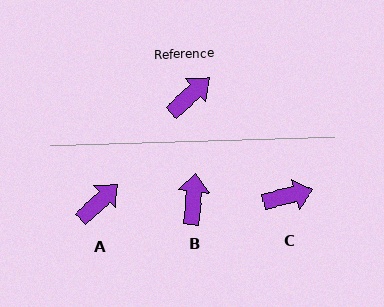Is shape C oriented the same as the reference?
No, it is off by about 29 degrees.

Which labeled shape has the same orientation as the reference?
A.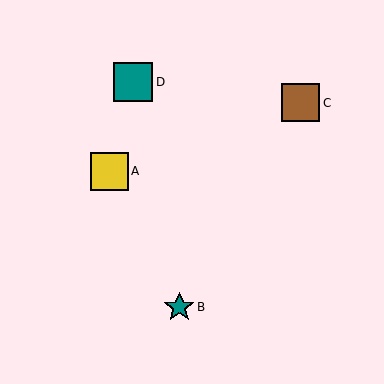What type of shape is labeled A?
Shape A is a yellow square.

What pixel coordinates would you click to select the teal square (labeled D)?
Click at (133, 82) to select the teal square D.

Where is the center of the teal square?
The center of the teal square is at (133, 82).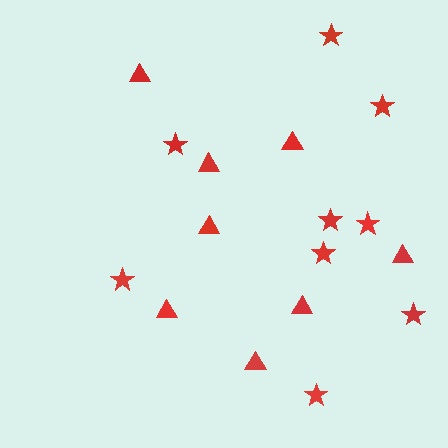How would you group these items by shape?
There are 2 groups: one group of triangles (8) and one group of stars (9).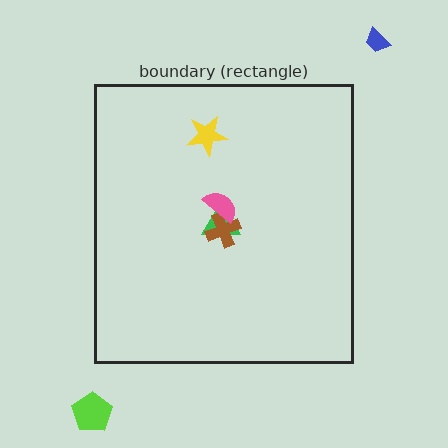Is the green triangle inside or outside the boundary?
Inside.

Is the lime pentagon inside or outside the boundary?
Outside.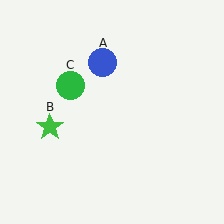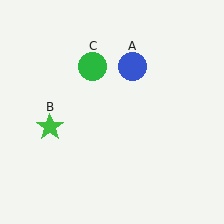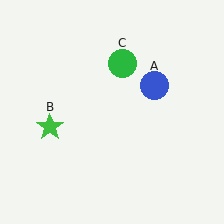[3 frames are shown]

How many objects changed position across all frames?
2 objects changed position: blue circle (object A), green circle (object C).